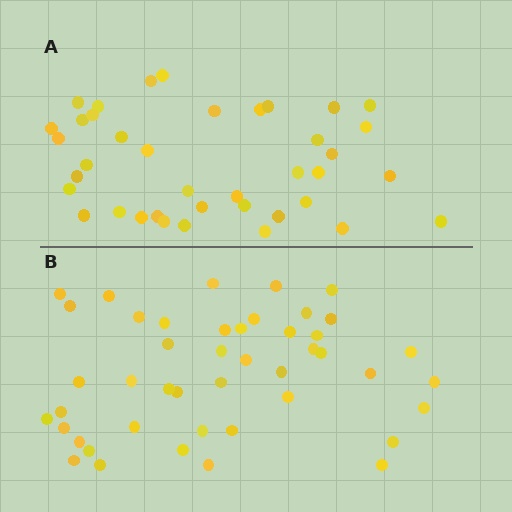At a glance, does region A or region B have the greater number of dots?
Region B (the bottom region) has more dots.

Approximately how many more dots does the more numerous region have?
Region B has about 6 more dots than region A.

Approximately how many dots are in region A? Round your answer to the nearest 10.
About 40 dots. (The exact count is 39, which rounds to 40.)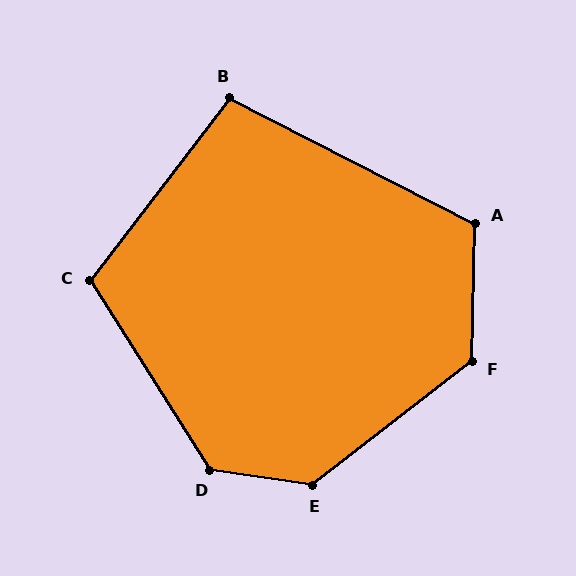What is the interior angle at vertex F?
Approximately 129 degrees (obtuse).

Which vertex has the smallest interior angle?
B, at approximately 101 degrees.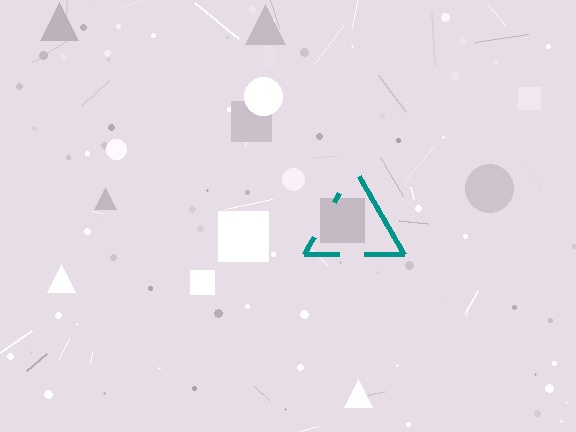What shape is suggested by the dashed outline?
The dashed outline suggests a triangle.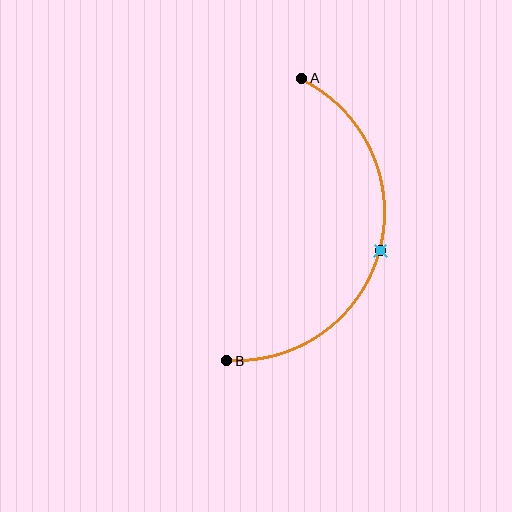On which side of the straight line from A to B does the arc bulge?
The arc bulges to the right of the straight line connecting A and B.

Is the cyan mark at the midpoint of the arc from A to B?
Yes. The cyan mark lies on the arc at equal arc-length from both A and B — it is the arc midpoint.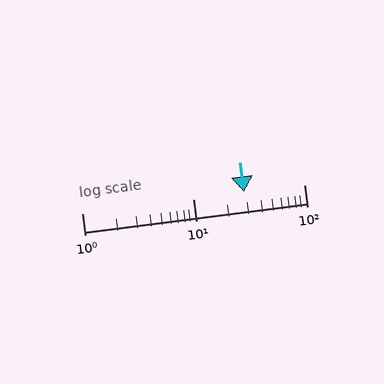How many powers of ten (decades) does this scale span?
The scale spans 2 decades, from 1 to 100.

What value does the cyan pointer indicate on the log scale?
The pointer indicates approximately 29.